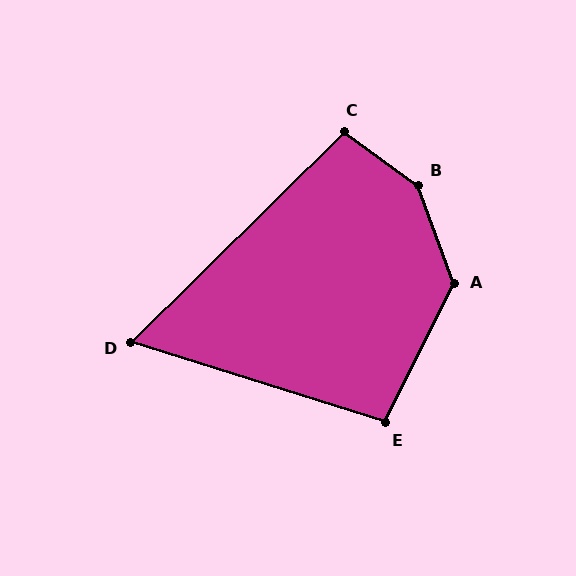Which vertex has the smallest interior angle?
D, at approximately 62 degrees.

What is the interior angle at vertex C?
Approximately 100 degrees (obtuse).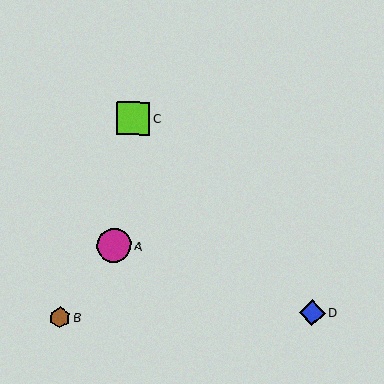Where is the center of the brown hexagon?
The center of the brown hexagon is at (60, 317).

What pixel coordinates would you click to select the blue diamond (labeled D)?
Click at (312, 313) to select the blue diamond D.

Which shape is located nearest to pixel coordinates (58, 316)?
The brown hexagon (labeled B) at (60, 317) is nearest to that location.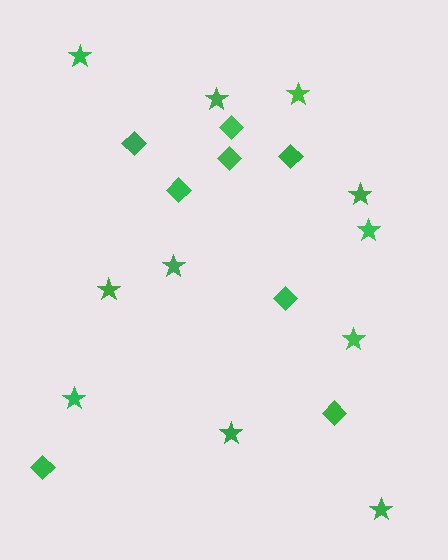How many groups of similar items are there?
There are 2 groups: one group of diamonds (8) and one group of stars (11).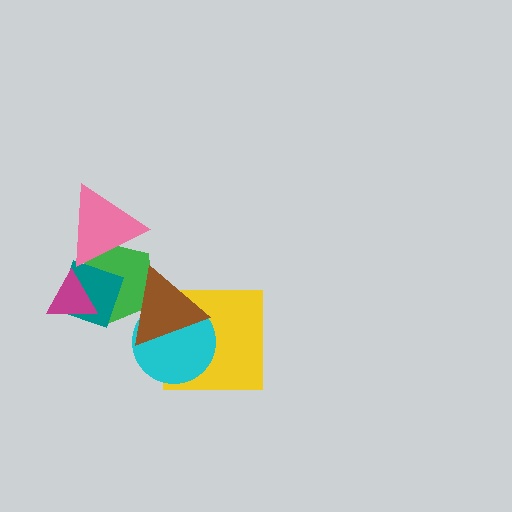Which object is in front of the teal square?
The magenta triangle is in front of the teal square.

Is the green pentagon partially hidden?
Yes, it is partially covered by another shape.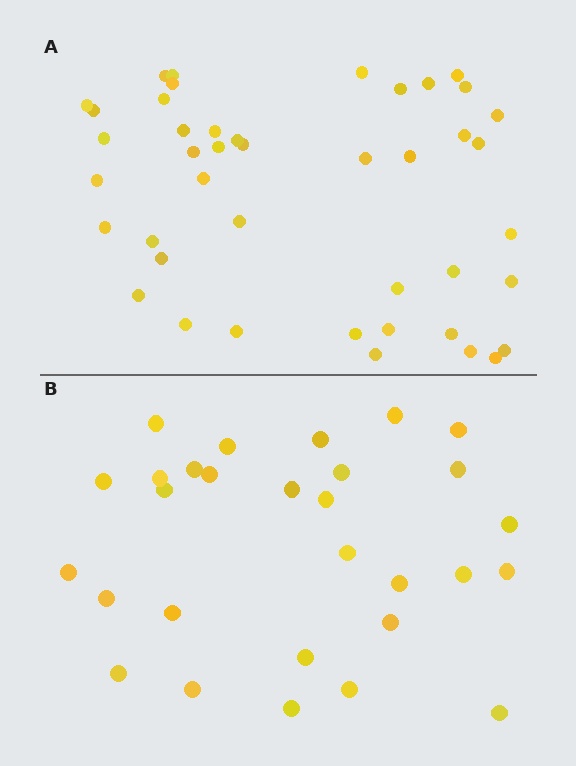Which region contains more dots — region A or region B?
Region A (the top region) has more dots.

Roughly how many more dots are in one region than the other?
Region A has approximately 15 more dots than region B.